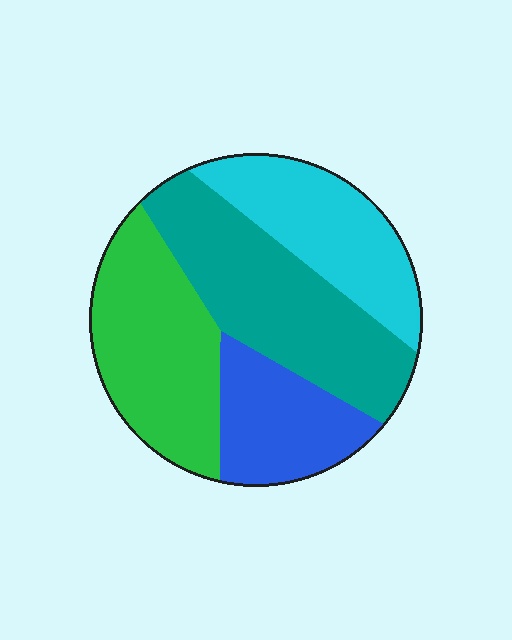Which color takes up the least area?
Blue, at roughly 20%.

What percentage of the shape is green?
Green covers roughly 30% of the shape.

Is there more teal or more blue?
Teal.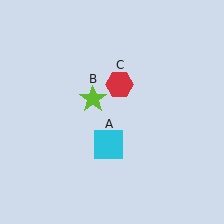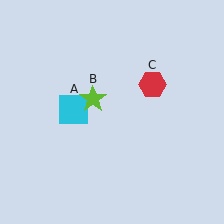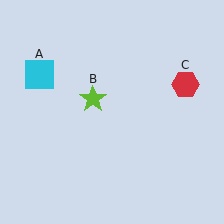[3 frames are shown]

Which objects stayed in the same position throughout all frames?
Lime star (object B) remained stationary.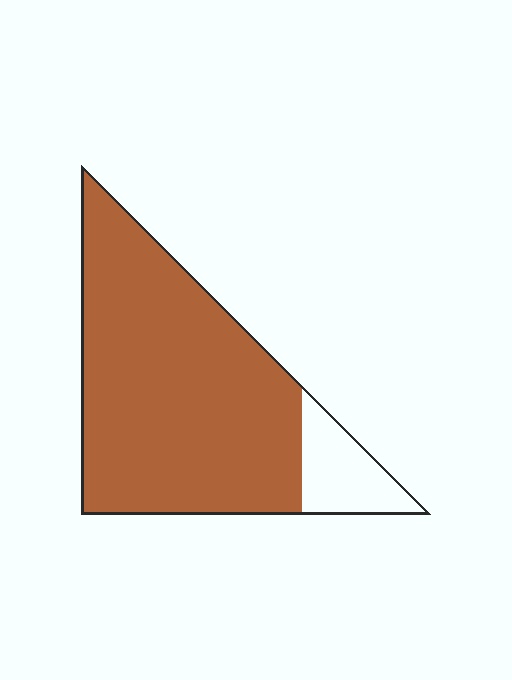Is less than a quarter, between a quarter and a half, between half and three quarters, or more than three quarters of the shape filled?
More than three quarters.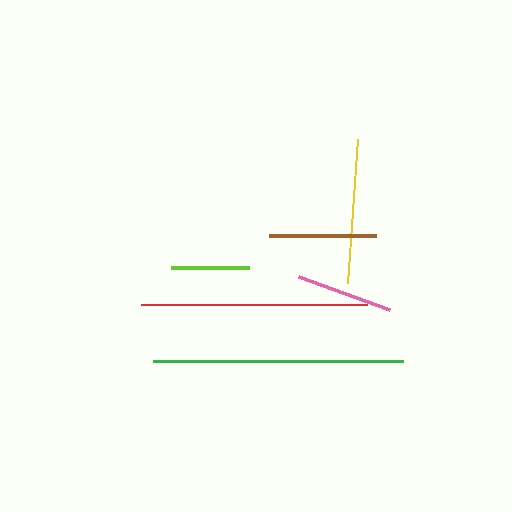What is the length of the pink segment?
The pink segment is approximately 97 pixels long.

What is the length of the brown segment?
The brown segment is approximately 108 pixels long.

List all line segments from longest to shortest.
From longest to shortest: green, red, yellow, brown, pink, lime.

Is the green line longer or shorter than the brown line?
The green line is longer than the brown line.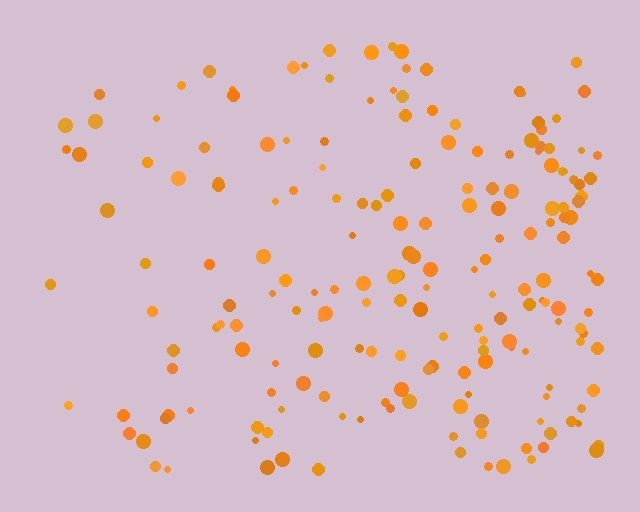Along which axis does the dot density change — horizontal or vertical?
Horizontal.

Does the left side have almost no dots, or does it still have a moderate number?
Still a moderate number, just noticeably fewer than the right.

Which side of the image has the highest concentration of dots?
The right.